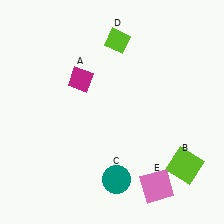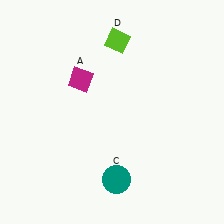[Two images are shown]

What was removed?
The pink square (E), the lime square (B) were removed in Image 2.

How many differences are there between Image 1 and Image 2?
There are 2 differences between the two images.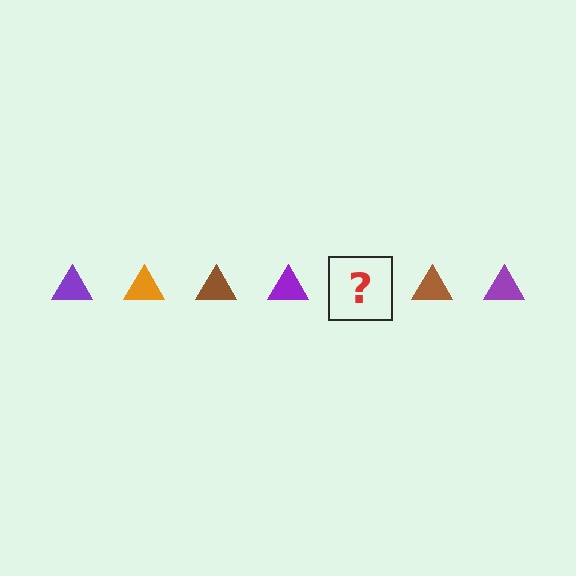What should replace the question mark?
The question mark should be replaced with an orange triangle.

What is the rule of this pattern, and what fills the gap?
The rule is that the pattern cycles through purple, orange, brown triangles. The gap should be filled with an orange triangle.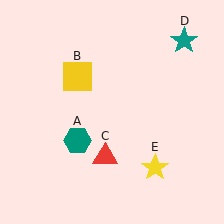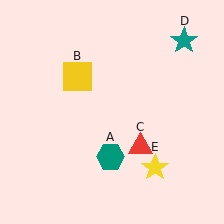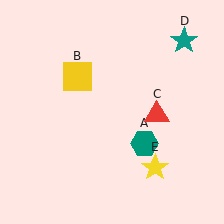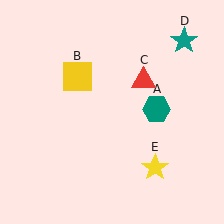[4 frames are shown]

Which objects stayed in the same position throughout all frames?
Yellow square (object B) and teal star (object D) and yellow star (object E) remained stationary.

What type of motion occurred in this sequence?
The teal hexagon (object A), red triangle (object C) rotated counterclockwise around the center of the scene.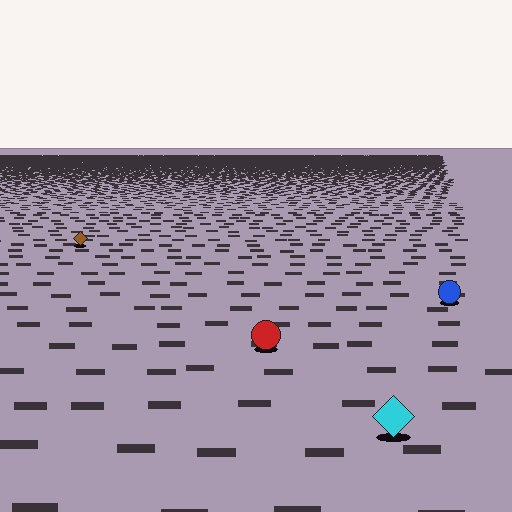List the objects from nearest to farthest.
From nearest to farthest: the cyan diamond, the red circle, the blue circle, the brown diamond.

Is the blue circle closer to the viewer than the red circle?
No. The red circle is closer — you can tell from the texture gradient: the ground texture is coarser near it.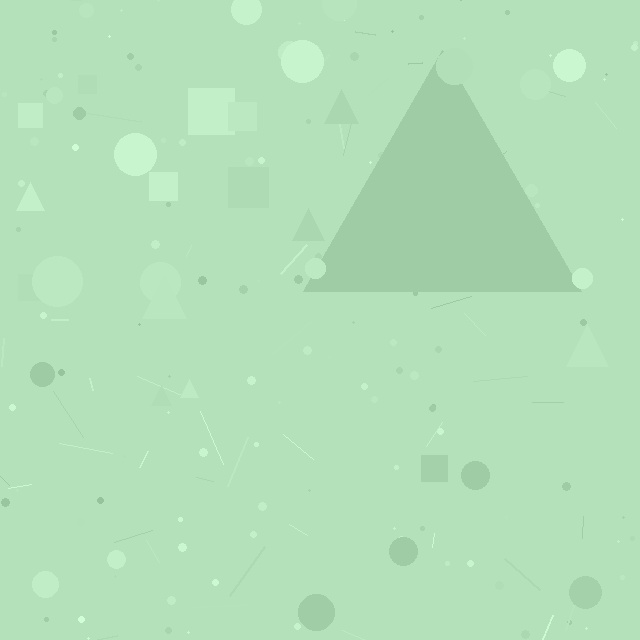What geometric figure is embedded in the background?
A triangle is embedded in the background.